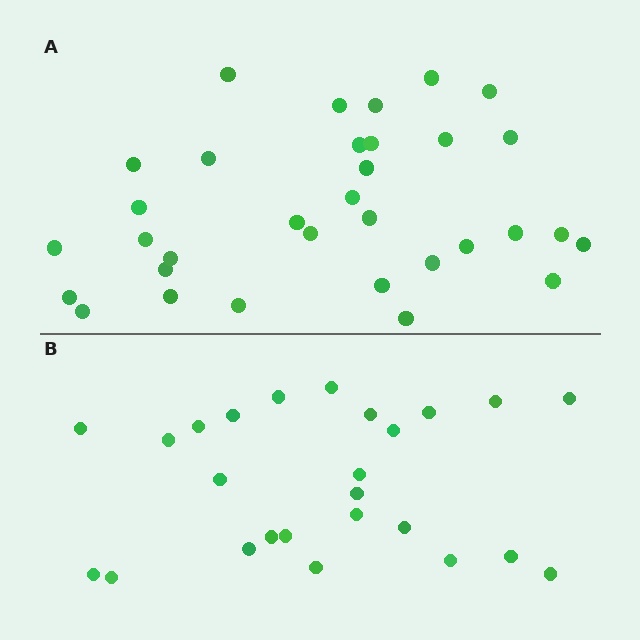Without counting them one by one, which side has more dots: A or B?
Region A (the top region) has more dots.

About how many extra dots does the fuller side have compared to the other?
Region A has roughly 8 or so more dots than region B.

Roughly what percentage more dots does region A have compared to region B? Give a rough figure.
About 30% more.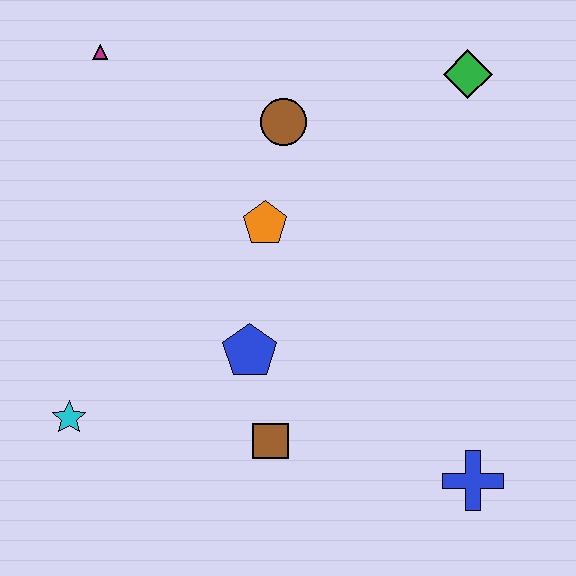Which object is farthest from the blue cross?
The magenta triangle is farthest from the blue cross.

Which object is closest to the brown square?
The blue pentagon is closest to the brown square.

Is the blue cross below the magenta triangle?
Yes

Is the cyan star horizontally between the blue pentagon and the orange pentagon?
No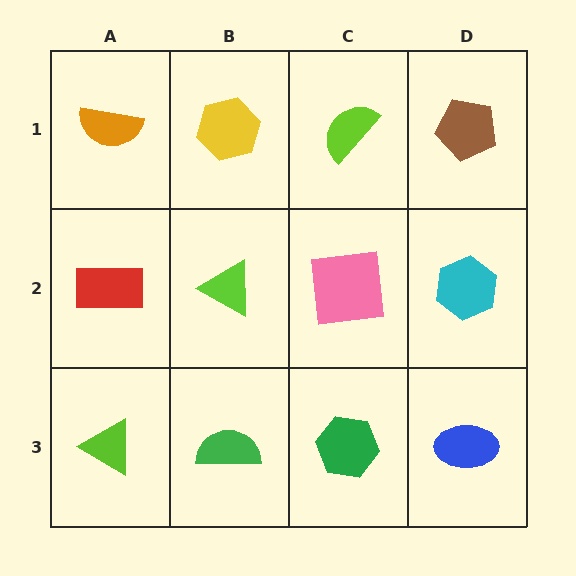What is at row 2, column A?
A red rectangle.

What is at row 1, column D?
A brown pentagon.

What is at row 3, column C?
A green hexagon.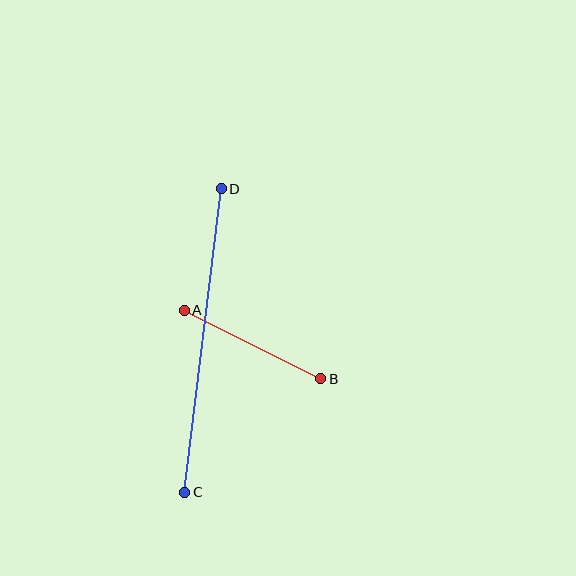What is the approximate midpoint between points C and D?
The midpoint is at approximately (203, 341) pixels.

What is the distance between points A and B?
The distance is approximately 152 pixels.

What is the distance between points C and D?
The distance is approximately 306 pixels.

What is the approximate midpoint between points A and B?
The midpoint is at approximately (253, 345) pixels.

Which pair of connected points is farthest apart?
Points C and D are farthest apart.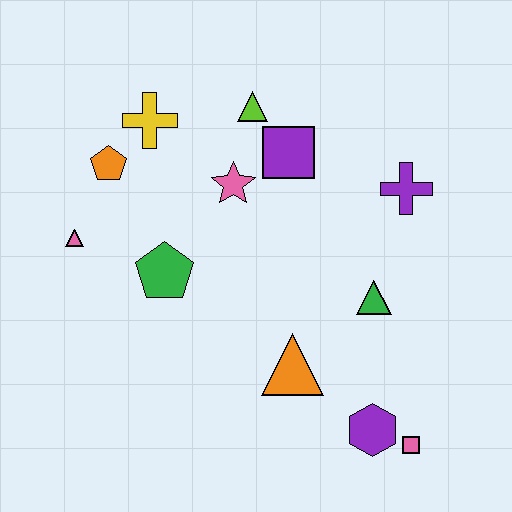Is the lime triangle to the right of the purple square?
No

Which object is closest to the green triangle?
The orange triangle is closest to the green triangle.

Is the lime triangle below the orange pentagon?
No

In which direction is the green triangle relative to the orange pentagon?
The green triangle is to the right of the orange pentagon.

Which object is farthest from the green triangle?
The pink triangle is farthest from the green triangle.